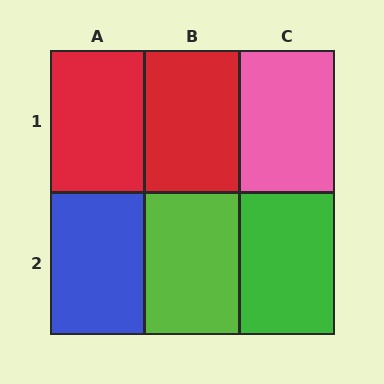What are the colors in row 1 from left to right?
Red, red, pink.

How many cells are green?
1 cell is green.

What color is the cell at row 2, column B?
Lime.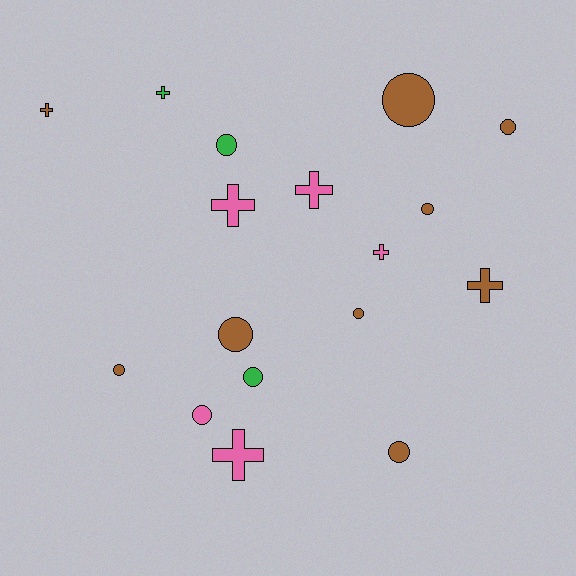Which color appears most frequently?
Brown, with 9 objects.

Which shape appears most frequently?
Circle, with 10 objects.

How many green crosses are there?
There is 1 green cross.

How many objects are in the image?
There are 17 objects.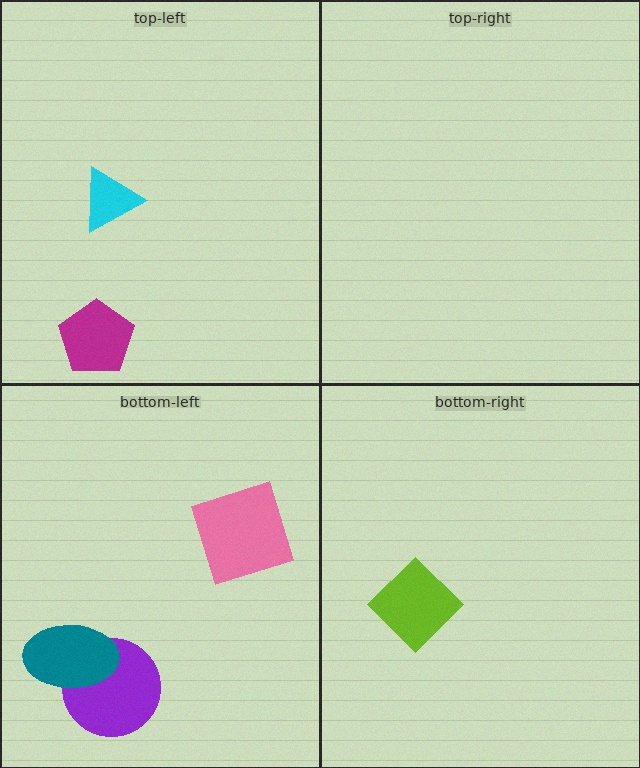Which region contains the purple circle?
The bottom-left region.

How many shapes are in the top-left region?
2.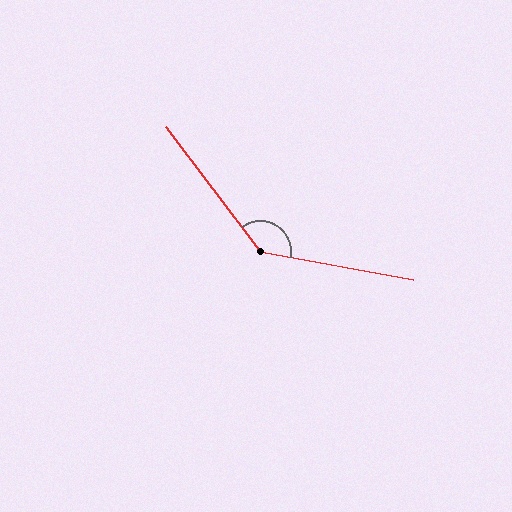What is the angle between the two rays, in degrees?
Approximately 137 degrees.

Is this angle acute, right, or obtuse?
It is obtuse.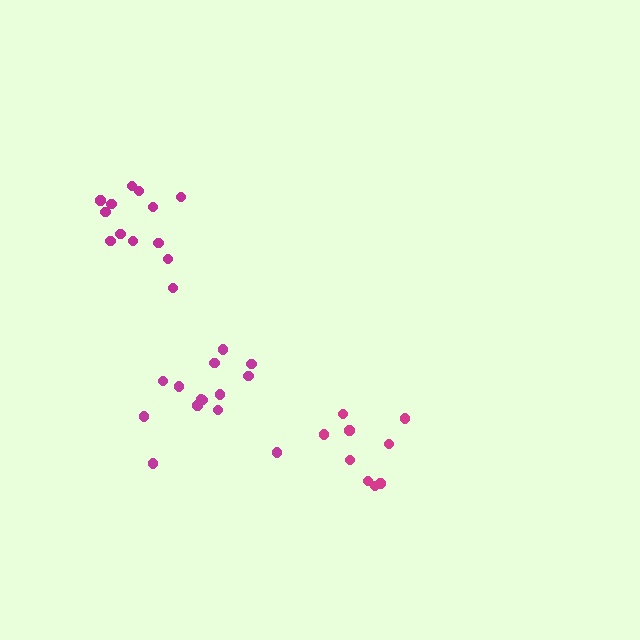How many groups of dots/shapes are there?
There are 3 groups.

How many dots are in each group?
Group 1: 9 dots, Group 2: 14 dots, Group 3: 13 dots (36 total).